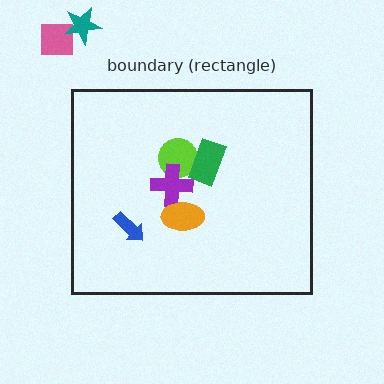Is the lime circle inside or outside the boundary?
Inside.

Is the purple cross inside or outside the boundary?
Inside.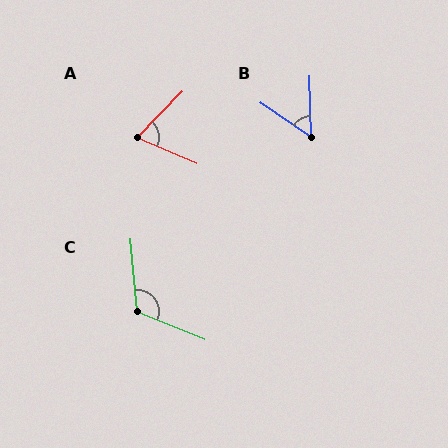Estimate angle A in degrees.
Approximately 69 degrees.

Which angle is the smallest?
B, at approximately 54 degrees.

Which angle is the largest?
C, at approximately 118 degrees.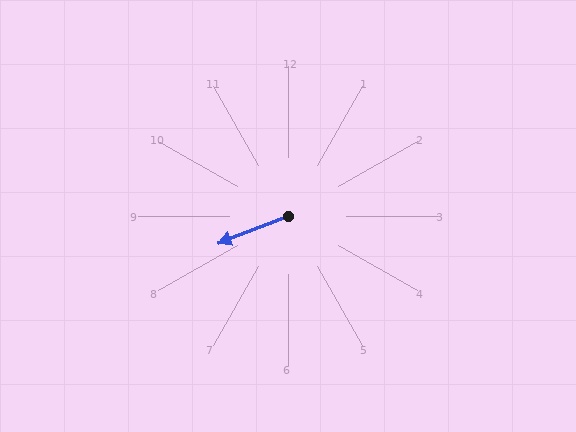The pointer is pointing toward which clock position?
Roughly 8 o'clock.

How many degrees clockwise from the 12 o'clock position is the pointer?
Approximately 249 degrees.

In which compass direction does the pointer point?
West.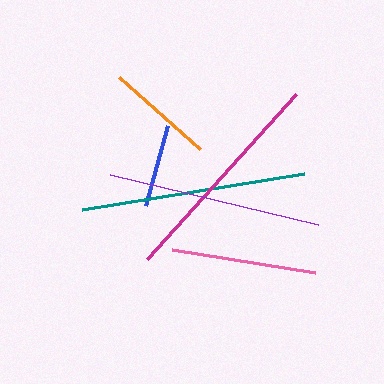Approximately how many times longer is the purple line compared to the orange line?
The purple line is approximately 2.0 times the length of the orange line.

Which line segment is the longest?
The teal line is the longest at approximately 225 pixels.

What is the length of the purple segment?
The purple segment is approximately 213 pixels long.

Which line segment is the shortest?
The blue line is the shortest at approximately 83 pixels.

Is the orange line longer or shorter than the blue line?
The orange line is longer than the blue line.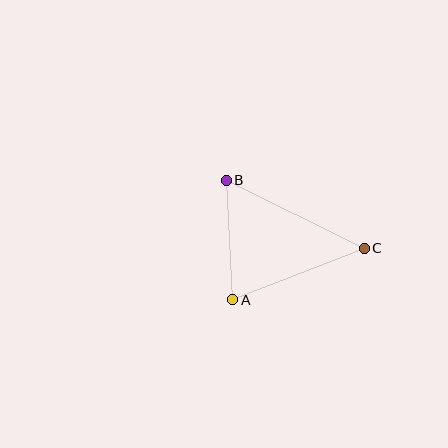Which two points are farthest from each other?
Points B and C are farthest from each other.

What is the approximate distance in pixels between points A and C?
The distance between A and C is approximately 141 pixels.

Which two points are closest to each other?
Points A and B are closest to each other.